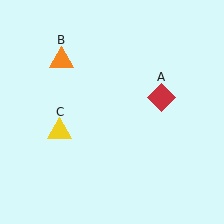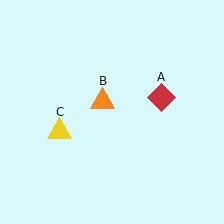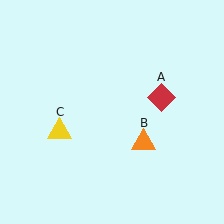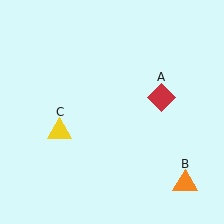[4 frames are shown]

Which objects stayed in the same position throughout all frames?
Red diamond (object A) and yellow triangle (object C) remained stationary.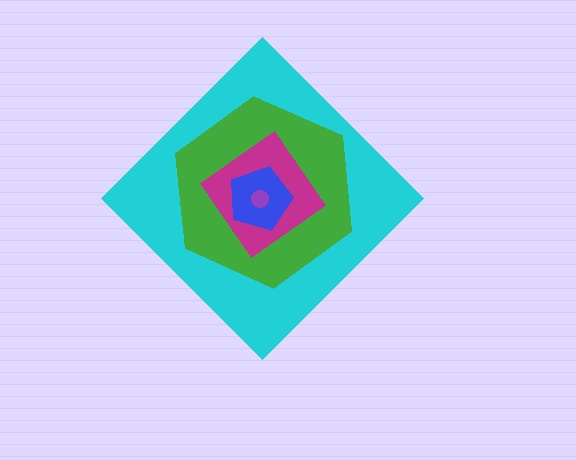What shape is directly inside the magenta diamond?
The blue pentagon.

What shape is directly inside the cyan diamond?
The green hexagon.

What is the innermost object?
The purple circle.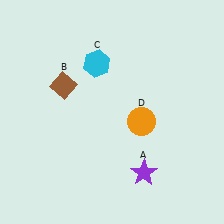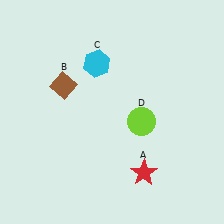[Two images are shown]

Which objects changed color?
A changed from purple to red. D changed from orange to lime.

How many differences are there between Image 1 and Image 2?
There are 2 differences between the two images.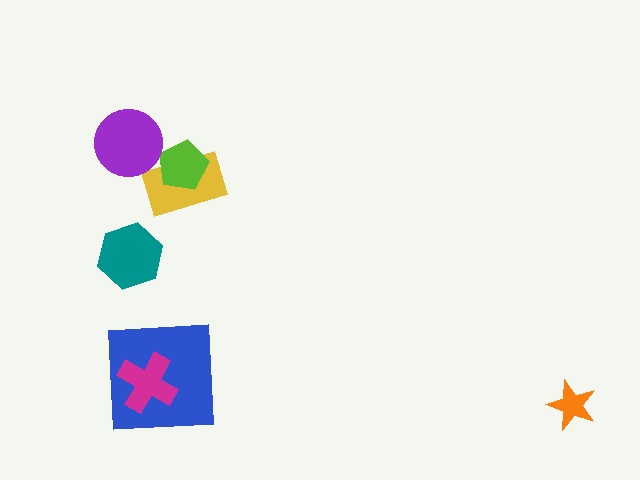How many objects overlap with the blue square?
1 object overlaps with the blue square.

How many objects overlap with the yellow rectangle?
1 object overlaps with the yellow rectangle.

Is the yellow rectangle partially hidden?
Yes, it is partially covered by another shape.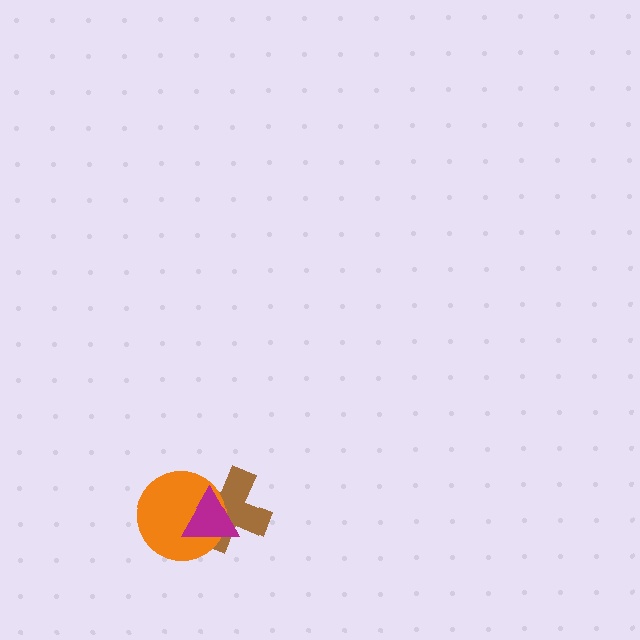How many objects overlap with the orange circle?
2 objects overlap with the orange circle.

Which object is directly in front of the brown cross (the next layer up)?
The orange circle is directly in front of the brown cross.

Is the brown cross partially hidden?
Yes, it is partially covered by another shape.